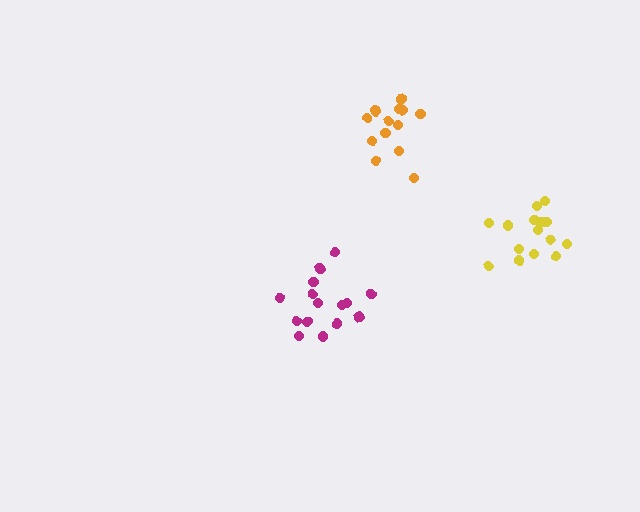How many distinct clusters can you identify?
There are 3 distinct clusters.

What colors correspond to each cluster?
The clusters are colored: orange, magenta, yellow.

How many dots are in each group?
Group 1: 14 dots, Group 2: 15 dots, Group 3: 15 dots (44 total).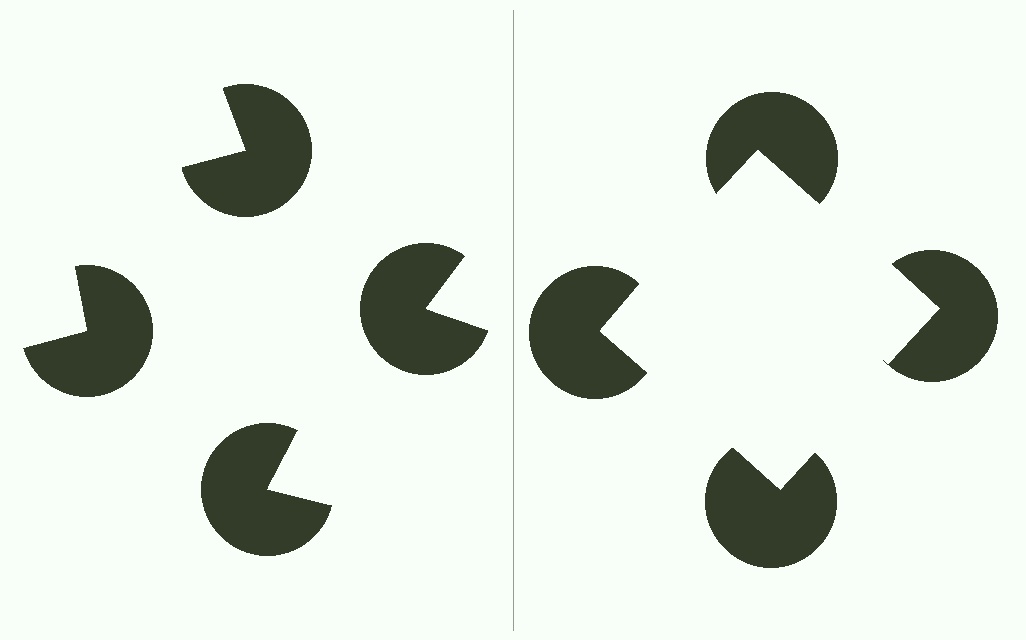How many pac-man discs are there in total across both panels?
8 — 4 on each side.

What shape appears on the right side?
An illusory square.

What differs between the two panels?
The pac-man discs are positioned identically on both sides; only the wedge orientations differ. On the right they align to a square; on the left they are misaligned.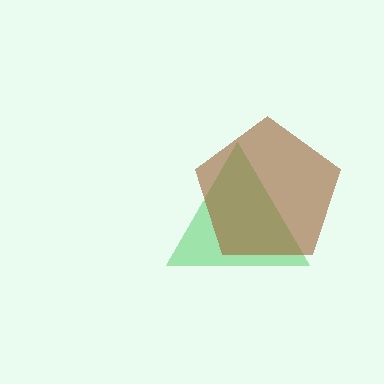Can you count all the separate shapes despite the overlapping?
Yes, there are 2 separate shapes.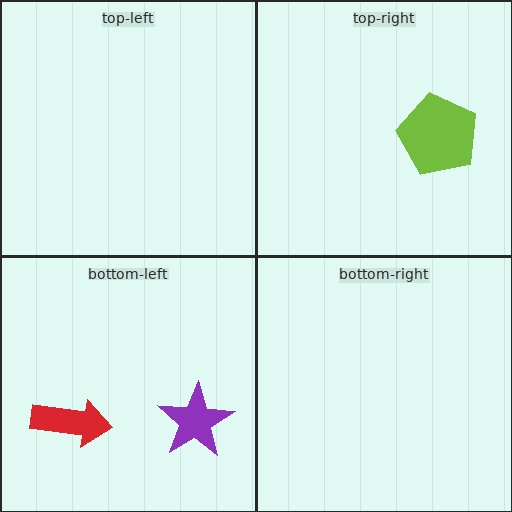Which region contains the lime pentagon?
The top-right region.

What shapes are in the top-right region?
The lime pentagon.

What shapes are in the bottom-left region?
The red arrow, the purple star.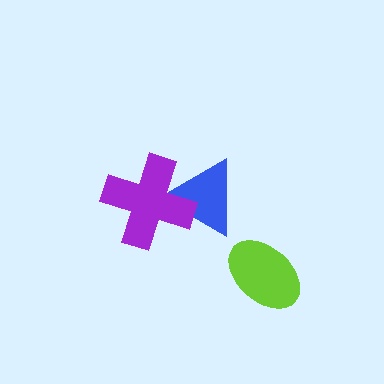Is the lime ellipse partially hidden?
No, no other shape covers it.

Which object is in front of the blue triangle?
The purple cross is in front of the blue triangle.